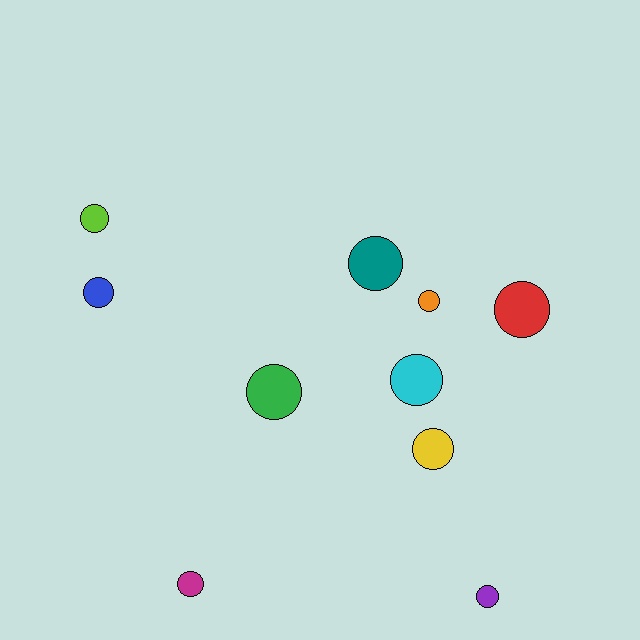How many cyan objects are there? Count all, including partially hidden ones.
There is 1 cyan object.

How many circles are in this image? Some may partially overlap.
There are 10 circles.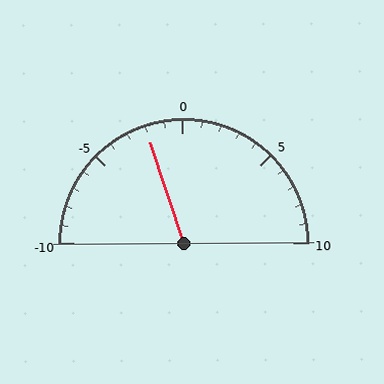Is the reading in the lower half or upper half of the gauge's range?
The reading is in the lower half of the range (-10 to 10).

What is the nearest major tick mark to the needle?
The nearest major tick mark is 0.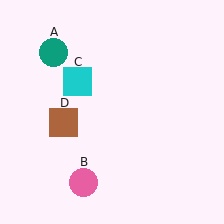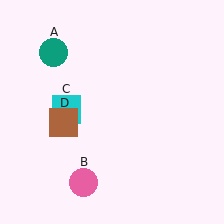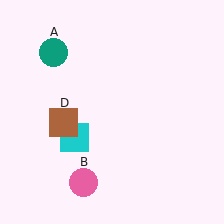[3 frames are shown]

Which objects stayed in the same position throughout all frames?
Teal circle (object A) and pink circle (object B) and brown square (object D) remained stationary.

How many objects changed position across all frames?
1 object changed position: cyan square (object C).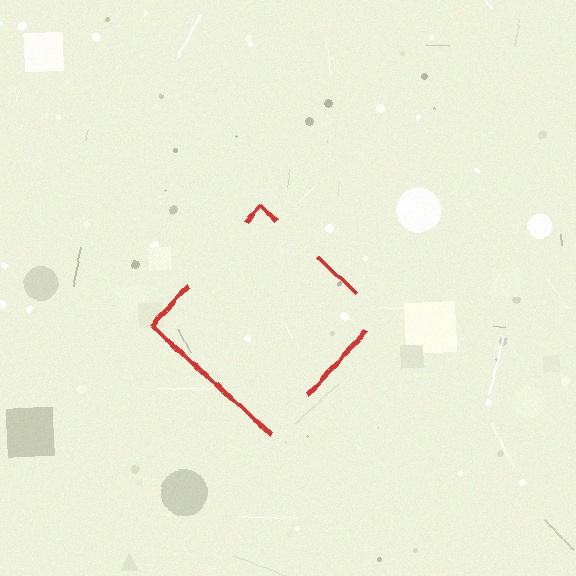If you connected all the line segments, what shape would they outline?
They would outline a diamond.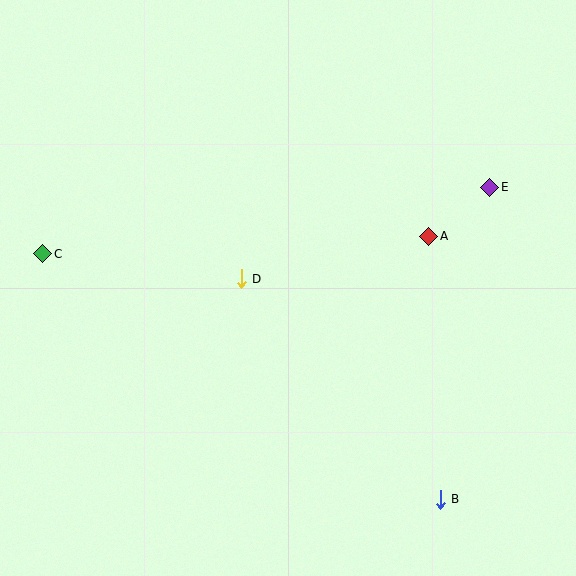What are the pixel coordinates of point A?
Point A is at (429, 236).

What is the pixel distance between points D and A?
The distance between D and A is 192 pixels.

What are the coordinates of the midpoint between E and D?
The midpoint between E and D is at (366, 233).